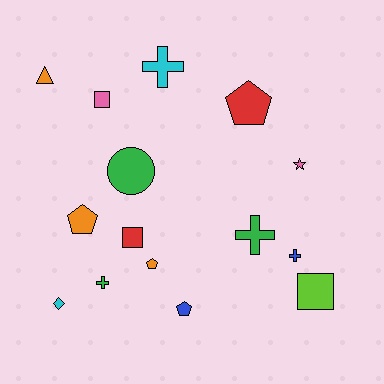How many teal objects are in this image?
There are no teal objects.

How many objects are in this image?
There are 15 objects.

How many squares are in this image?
There are 3 squares.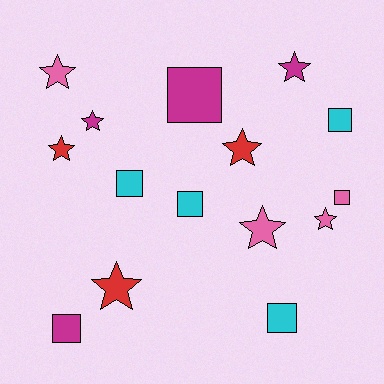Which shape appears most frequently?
Star, with 8 objects.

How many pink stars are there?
There are 3 pink stars.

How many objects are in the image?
There are 15 objects.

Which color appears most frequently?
Pink, with 4 objects.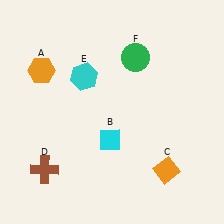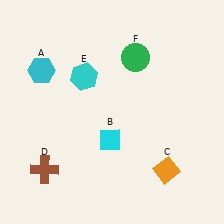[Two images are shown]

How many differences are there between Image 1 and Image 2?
There is 1 difference between the two images.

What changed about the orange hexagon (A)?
In Image 1, A is orange. In Image 2, it changed to cyan.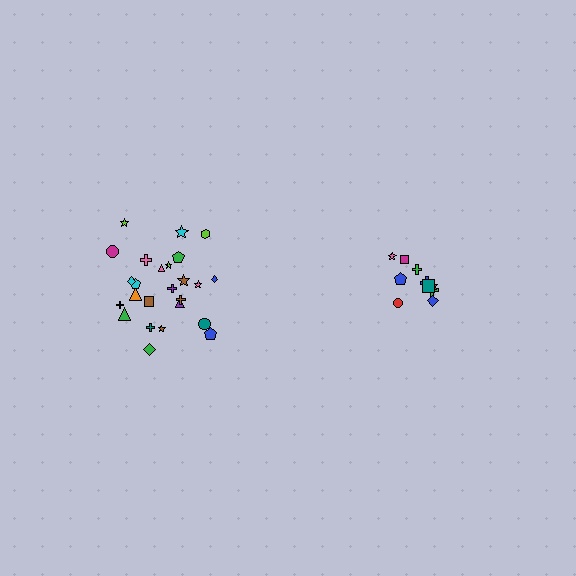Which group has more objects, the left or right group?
The left group.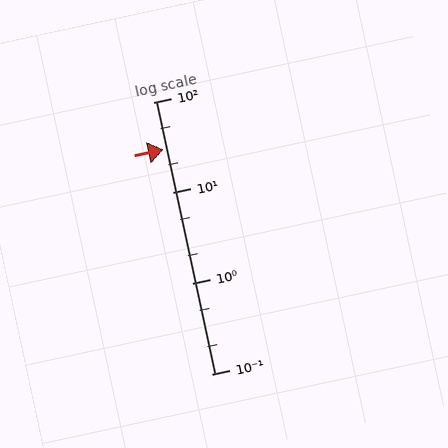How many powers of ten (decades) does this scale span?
The scale spans 3 decades, from 0.1 to 100.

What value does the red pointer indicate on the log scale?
The pointer indicates approximately 30.